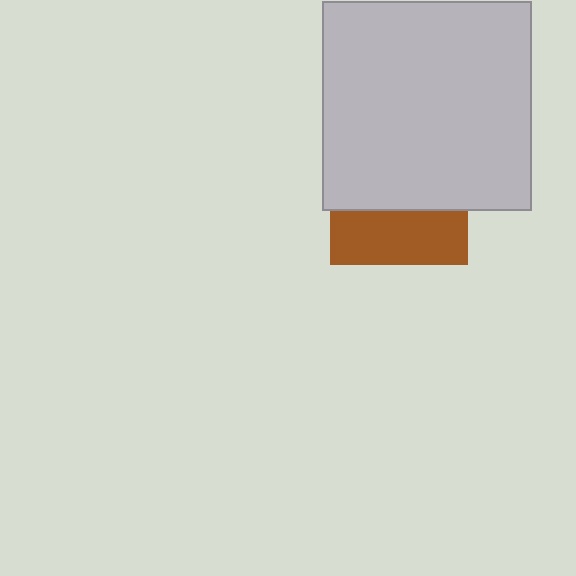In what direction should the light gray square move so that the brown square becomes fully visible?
The light gray square should move up. That is the shortest direction to clear the overlap and leave the brown square fully visible.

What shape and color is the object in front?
The object in front is a light gray square.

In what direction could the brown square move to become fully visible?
The brown square could move down. That would shift it out from behind the light gray square entirely.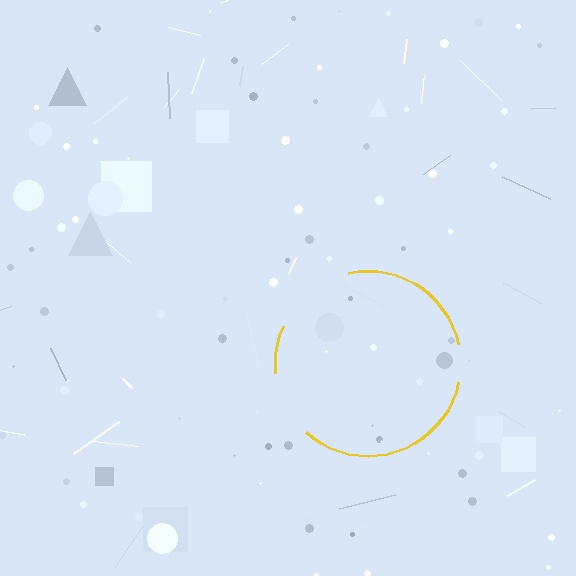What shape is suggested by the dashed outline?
The dashed outline suggests a circle.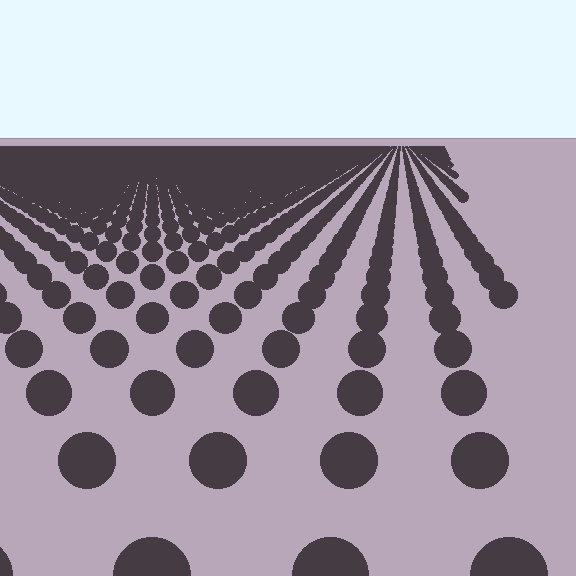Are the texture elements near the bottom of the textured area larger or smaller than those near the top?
Larger. Near the bottom, elements are closer to the viewer and appear at a bigger on-screen size.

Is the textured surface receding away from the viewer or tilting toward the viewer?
The surface is receding away from the viewer. Texture elements get smaller and denser toward the top.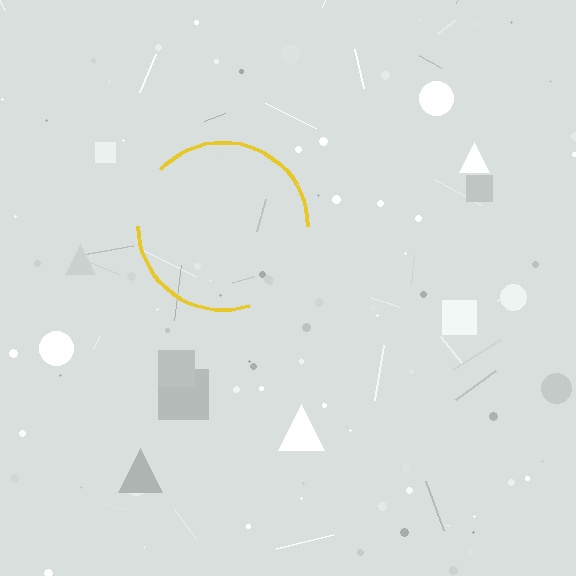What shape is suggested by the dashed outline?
The dashed outline suggests a circle.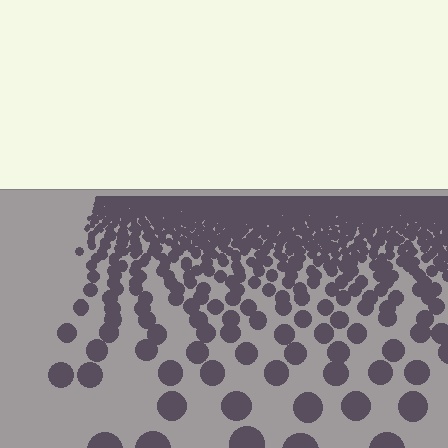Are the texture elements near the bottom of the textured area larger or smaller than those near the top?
Larger. Near the bottom, elements are closer to the viewer and appear at a bigger on-screen size.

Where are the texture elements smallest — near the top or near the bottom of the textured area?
Near the top.